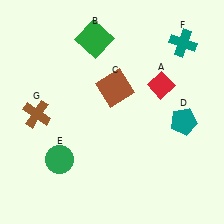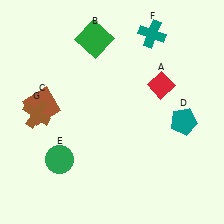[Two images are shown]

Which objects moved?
The objects that moved are: the brown square (C), the teal cross (F).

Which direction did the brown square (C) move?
The brown square (C) moved left.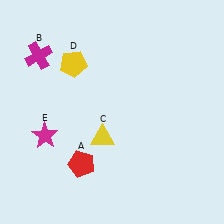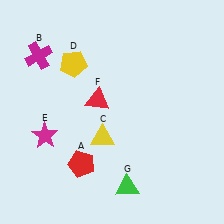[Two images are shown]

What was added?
A red triangle (F), a green triangle (G) were added in Image 2.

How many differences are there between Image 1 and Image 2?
There are 2 differences between the two images.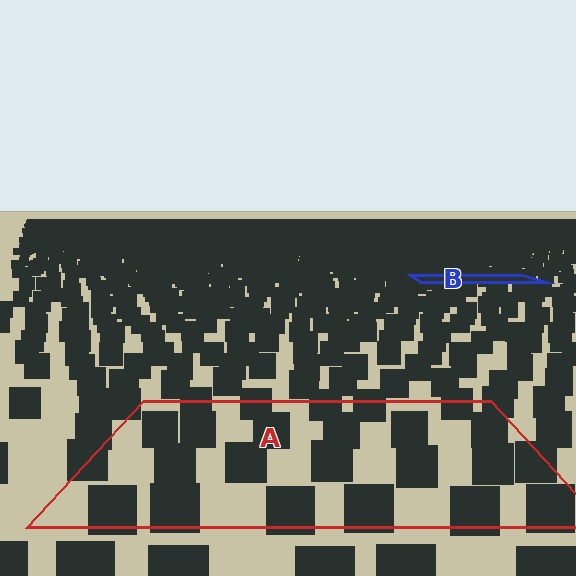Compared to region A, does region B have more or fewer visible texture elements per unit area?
Region B has more texture elements per unit area — they are packed more densely because it is farther away.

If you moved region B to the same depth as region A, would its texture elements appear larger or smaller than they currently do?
They would appear larger. At a closer depth, the same texture elements are projected at a bigger on-screen size.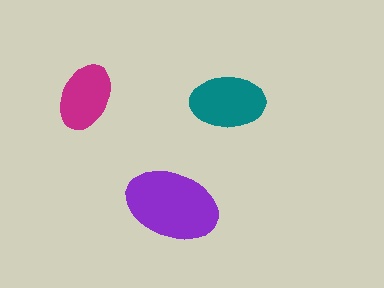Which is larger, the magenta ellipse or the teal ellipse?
The teal one.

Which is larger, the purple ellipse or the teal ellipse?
The purple one.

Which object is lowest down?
The purple ellipse is bottommost.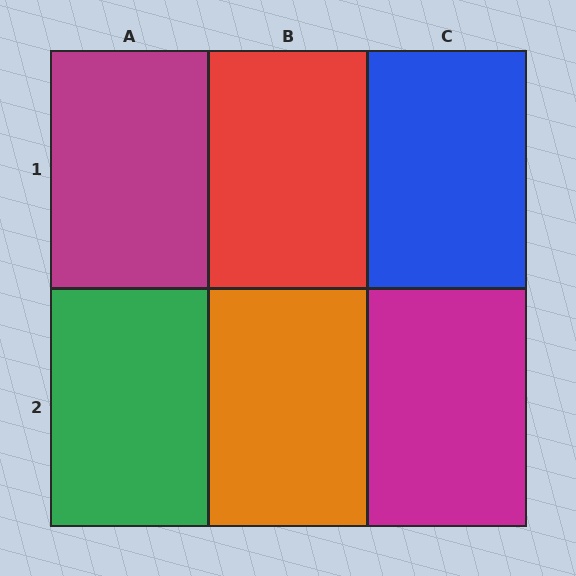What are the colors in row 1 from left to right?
Magenta, red, blue.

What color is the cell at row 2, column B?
Orange.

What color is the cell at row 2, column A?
Green.